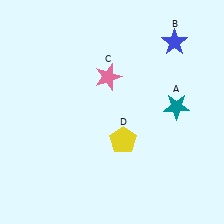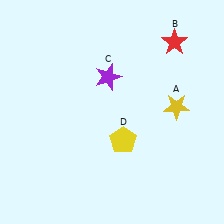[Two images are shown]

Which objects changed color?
A changed from teal to yellow. B changed from blue to red. C changed from pink to purple.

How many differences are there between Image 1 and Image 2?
There are 3 differences between the two images.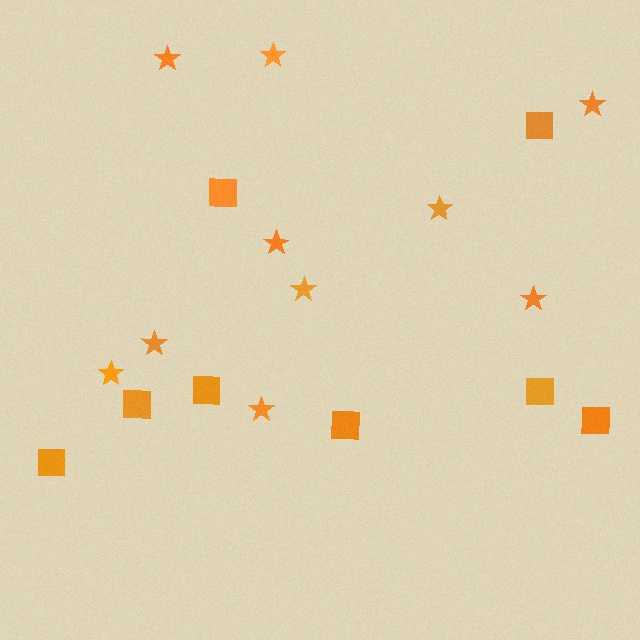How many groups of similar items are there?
There are 2 groups: one group of stars (10) and one group of squares (8).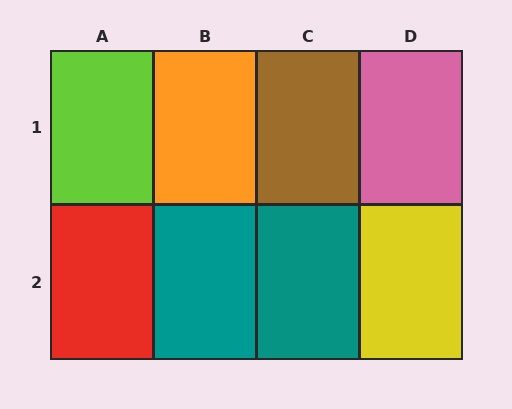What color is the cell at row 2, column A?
Red.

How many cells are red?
1 cell is red.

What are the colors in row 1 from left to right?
Lime, orange, brown, pink.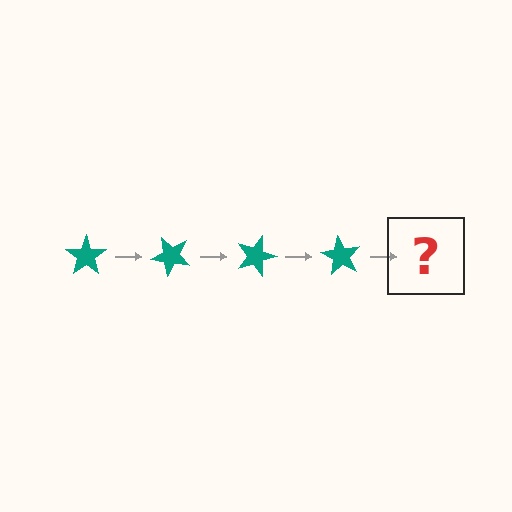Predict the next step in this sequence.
The next step is a teal star rotated 180 degrees.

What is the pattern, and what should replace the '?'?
The pattern is that the star rotates 45 degrees each step. The '?' should be a teal star rotated 180 degrees.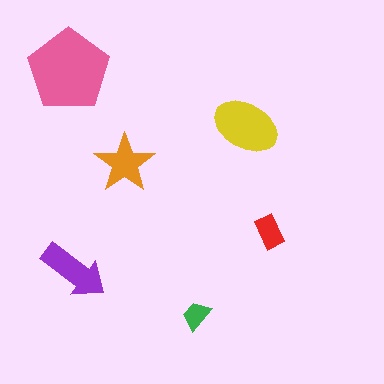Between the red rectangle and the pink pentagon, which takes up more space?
The pink pentagon.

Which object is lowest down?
The green trapezoid is bottommost.